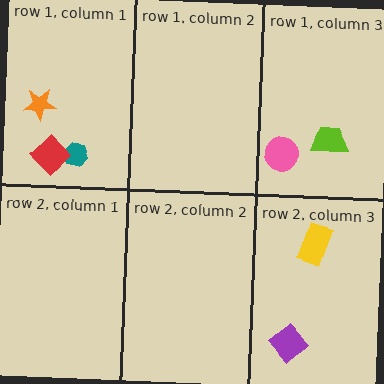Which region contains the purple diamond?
The row 2, column 3 region.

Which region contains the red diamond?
The row 1, column 1 region.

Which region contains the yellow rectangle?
The row 2, column 3 region.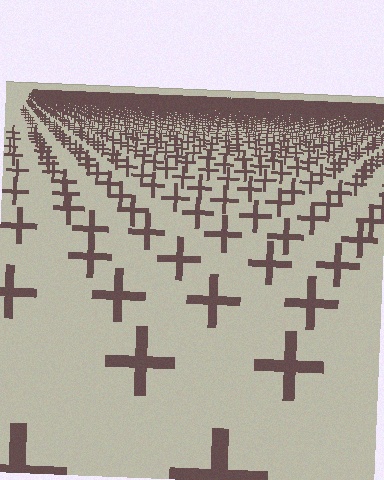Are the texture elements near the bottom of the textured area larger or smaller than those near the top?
Larger. Near the bottom, elements are closer to the viewer and appear at a bigger on-screen size.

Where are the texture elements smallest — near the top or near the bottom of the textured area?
Near the top.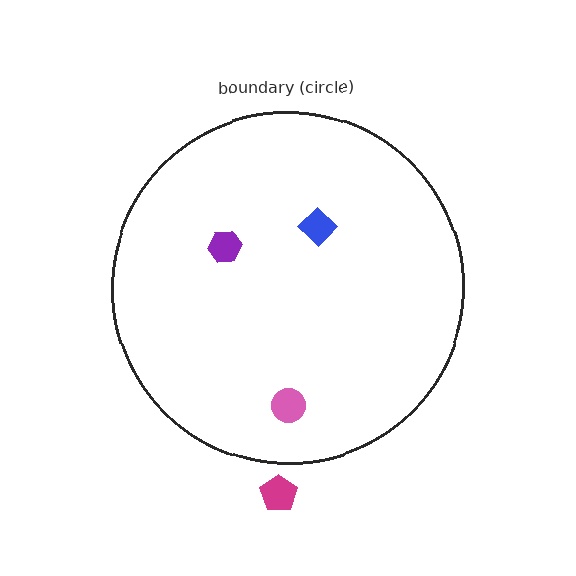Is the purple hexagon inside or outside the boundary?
Inside.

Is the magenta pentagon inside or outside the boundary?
Outside.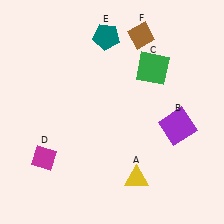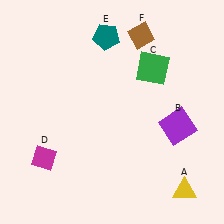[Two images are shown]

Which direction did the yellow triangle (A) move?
The yellow triangle (A) moved right.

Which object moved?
The yellow triangle (A) moved right.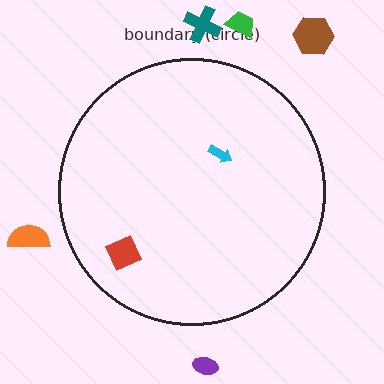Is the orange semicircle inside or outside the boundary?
Outside.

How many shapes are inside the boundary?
2 inside, 5 outside.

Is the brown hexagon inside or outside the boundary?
Outside.